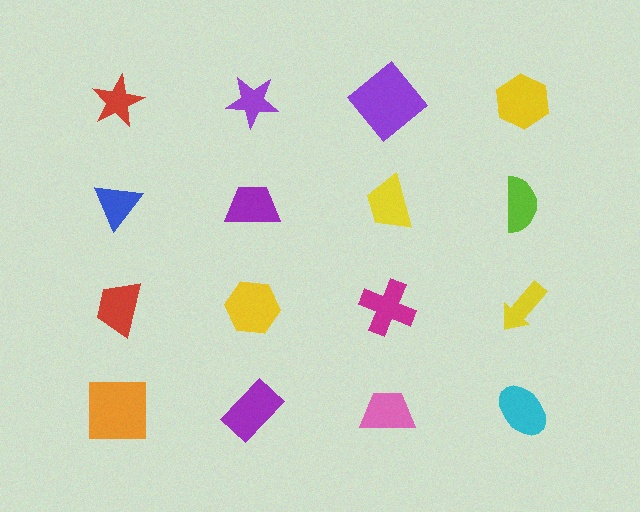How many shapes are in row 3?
4 shapes.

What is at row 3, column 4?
A yellow arrow.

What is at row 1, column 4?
A yellow hexagon.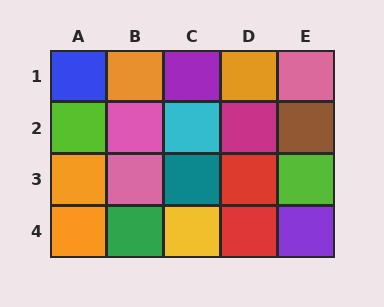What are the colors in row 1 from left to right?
Blue, orange, purple, orange, pink.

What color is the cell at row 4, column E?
Purple.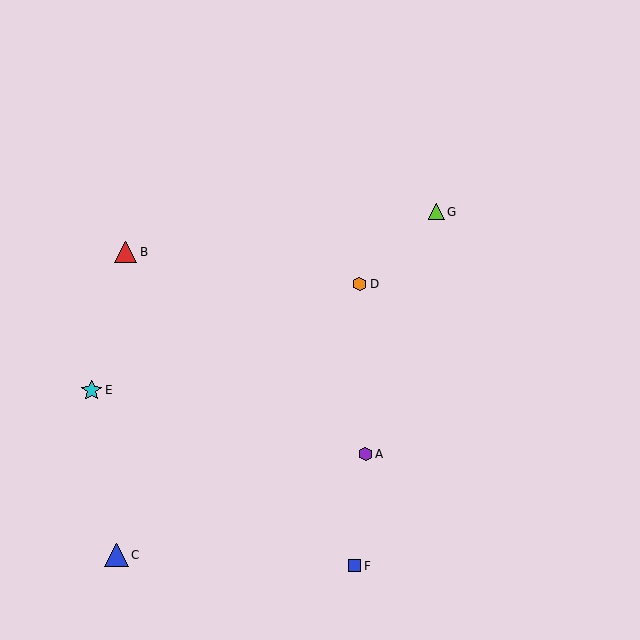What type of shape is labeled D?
Shape D is an orange hexagon.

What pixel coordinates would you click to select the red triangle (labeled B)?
Click at (126, 252) to select the red triangle B.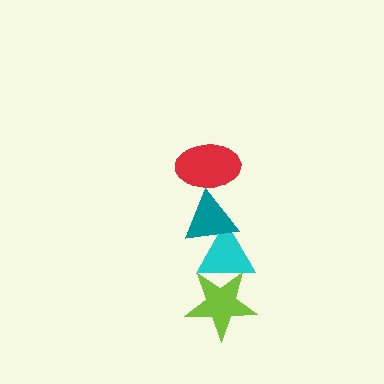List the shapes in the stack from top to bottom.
From top to bottom: the red ellipse, the teal triangle, the cyan triangle, the lime star.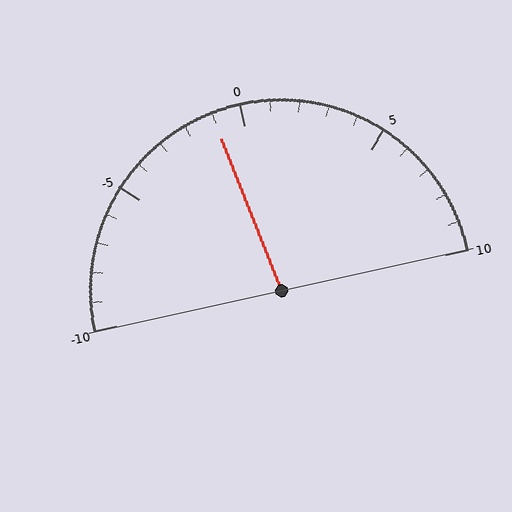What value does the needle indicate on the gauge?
The needle indicates approximately -1.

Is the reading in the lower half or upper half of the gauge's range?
The reading is in the lower half of the range (-10 to 10).